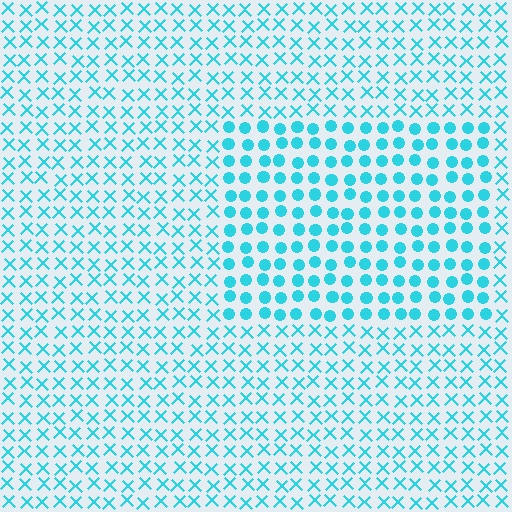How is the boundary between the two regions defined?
The boundary is defined by a change in element shape: circles inside vs. X marks outside. All elements share the same color and spacing.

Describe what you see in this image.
The image is filled with small cyan elements arranged in a uniform grid. A rectangle-shaped region contains circles, while the surrounding area contains X marks. The boundary is defined purely by the change in element shape.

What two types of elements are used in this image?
The image uses circles inside the rectangle region and X marks outside it.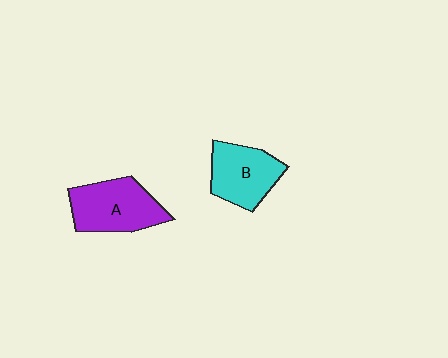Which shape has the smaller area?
Shape B (cyan).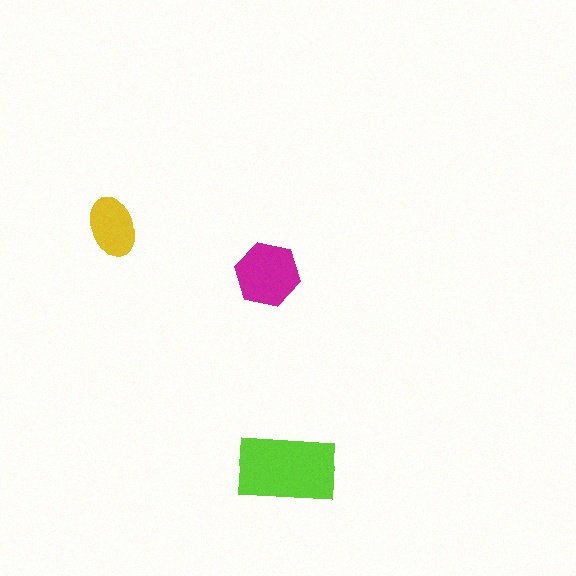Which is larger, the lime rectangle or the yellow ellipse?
The lime rectangle.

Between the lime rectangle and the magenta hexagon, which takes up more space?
The lime rectangle.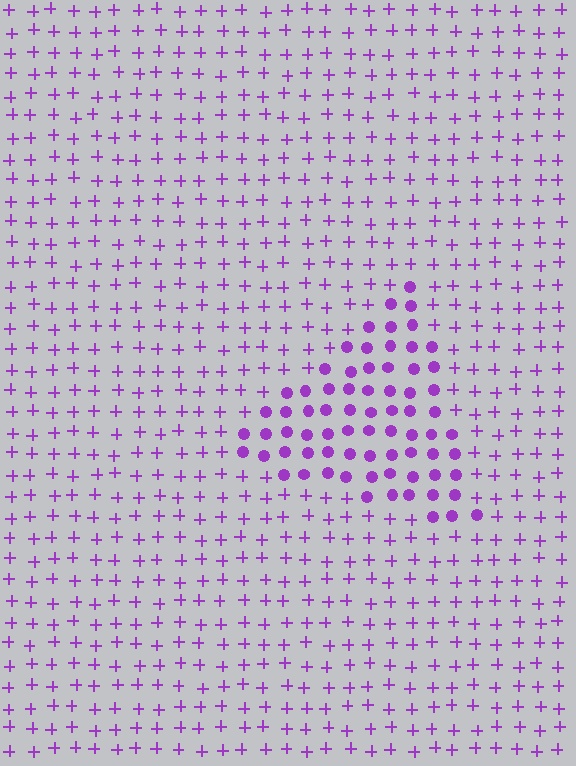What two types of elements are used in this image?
The image uses circles inside the triangle region and plus signs outside it.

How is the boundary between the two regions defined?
The boundary is defined by a change in element shape: circles inside vs. plus signs outside. All elements share the same color and spacing.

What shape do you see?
I see a triangle.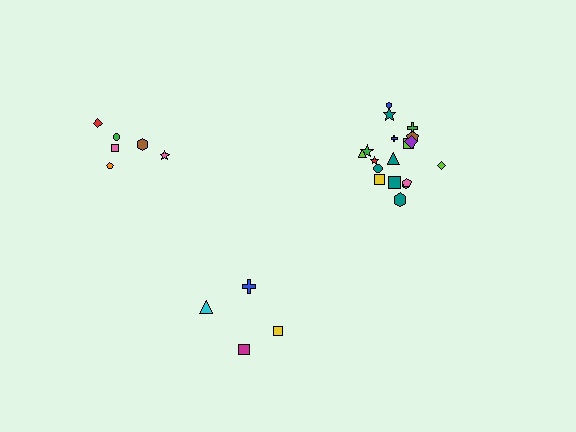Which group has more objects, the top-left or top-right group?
The top-right group.